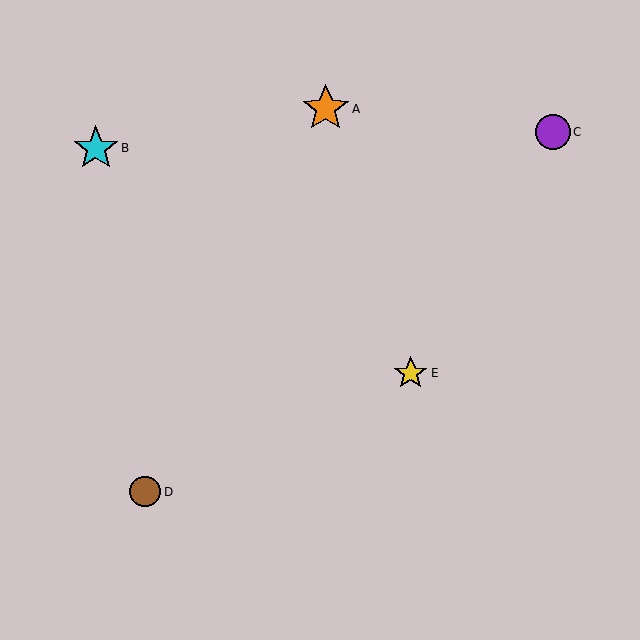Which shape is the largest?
The orange star (labeled A) is the largest.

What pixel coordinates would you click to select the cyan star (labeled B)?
Click at (96, 148) to select the cyan star B.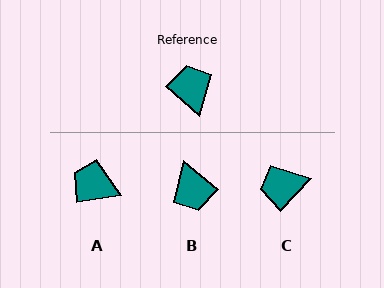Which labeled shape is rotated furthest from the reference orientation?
B, about 179 degrees away.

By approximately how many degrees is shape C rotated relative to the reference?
Approximately 88 degrees counter-clockwise.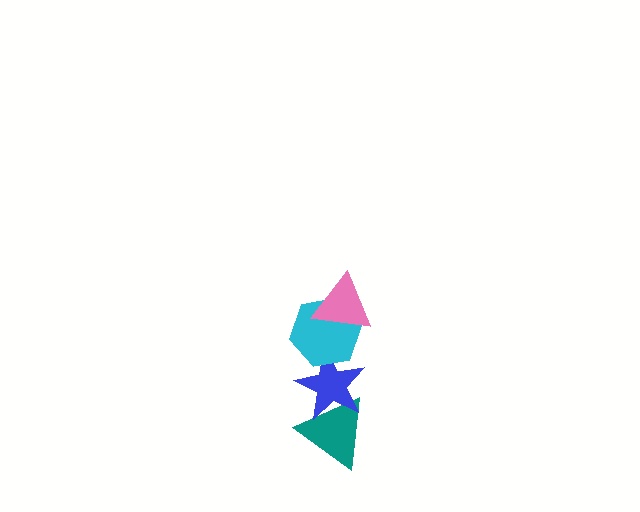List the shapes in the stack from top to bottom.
From top to bottom: the pink triangle, the cyan hexagon, the blue star, the teal triangle.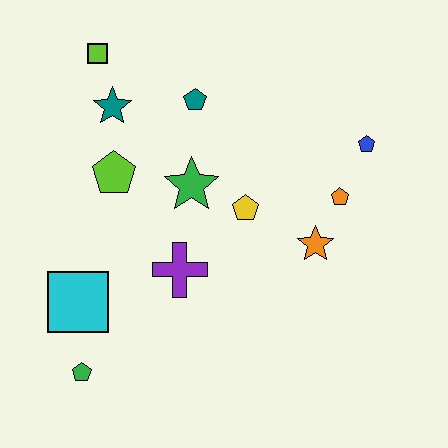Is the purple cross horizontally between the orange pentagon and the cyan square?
Yes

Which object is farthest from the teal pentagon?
The green pentagon is farthest from the teal pentagon.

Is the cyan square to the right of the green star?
No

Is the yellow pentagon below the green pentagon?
No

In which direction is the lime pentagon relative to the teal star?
The lime pentagon is below the teal star.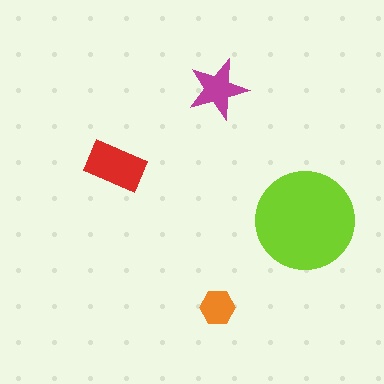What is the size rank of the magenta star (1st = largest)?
3rd.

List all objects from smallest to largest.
The orange hexagon, the magenta star, the red rectangle, the lime circle.